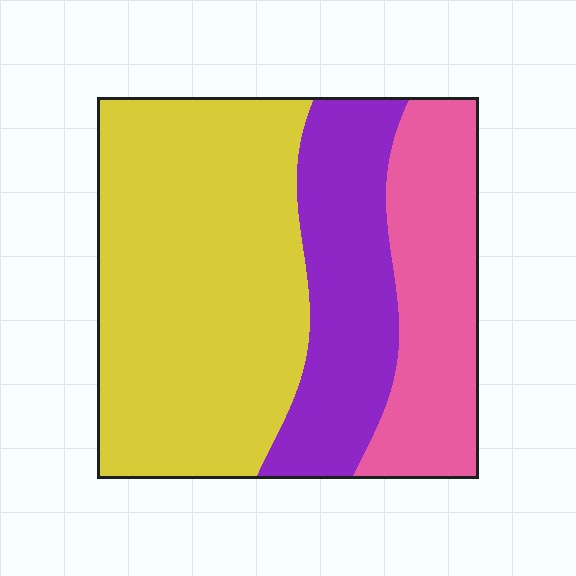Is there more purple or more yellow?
Yellow.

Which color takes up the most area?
Yellow, at roughly 50%.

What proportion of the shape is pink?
Pink takes up less than a quarter of the shape.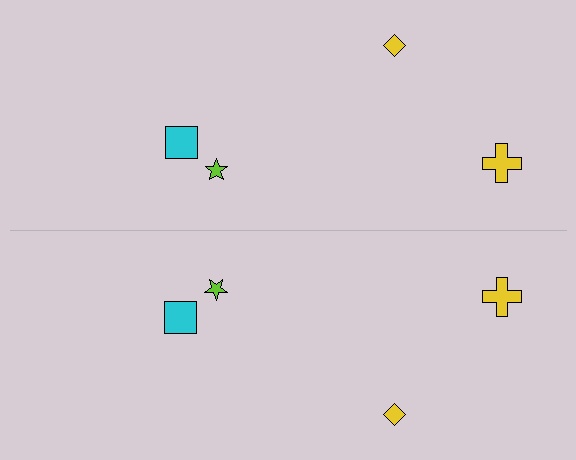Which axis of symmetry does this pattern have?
The pattern has a horizontal axis of symmetry running through the center of the image.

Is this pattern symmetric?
Yes, this pattern has bilateral (reflection) symmetry.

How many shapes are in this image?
There are 8 shapes in this image.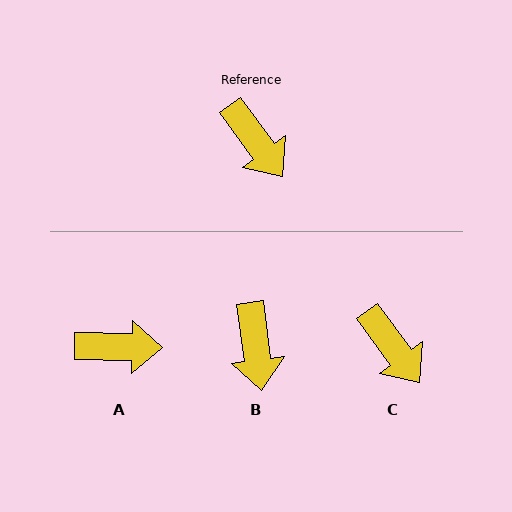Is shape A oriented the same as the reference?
No, it is off by about 53 degrees.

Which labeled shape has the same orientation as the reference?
C.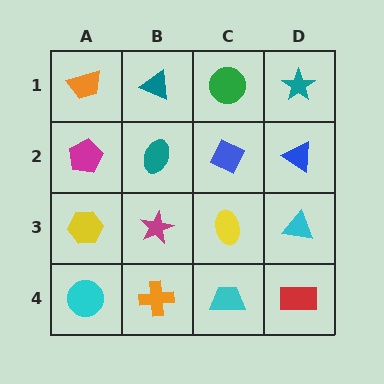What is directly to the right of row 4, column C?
A red rectangle.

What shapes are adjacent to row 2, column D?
A teal star (row 1, column D), a cyan triangle (row 3, column D), a blue diamond (row 2, column C).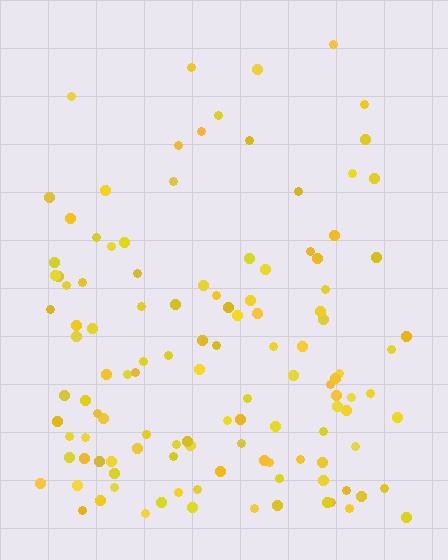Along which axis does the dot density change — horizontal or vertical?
Vertical.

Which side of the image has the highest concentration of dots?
The bottom.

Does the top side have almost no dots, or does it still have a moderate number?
Still a moderate number, just noticeably fewer than the bottom.